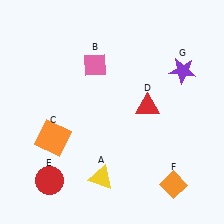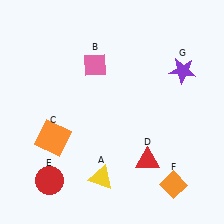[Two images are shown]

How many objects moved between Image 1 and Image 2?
1 object moved between the two images.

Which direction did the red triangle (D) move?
The red triangle (D) moved down.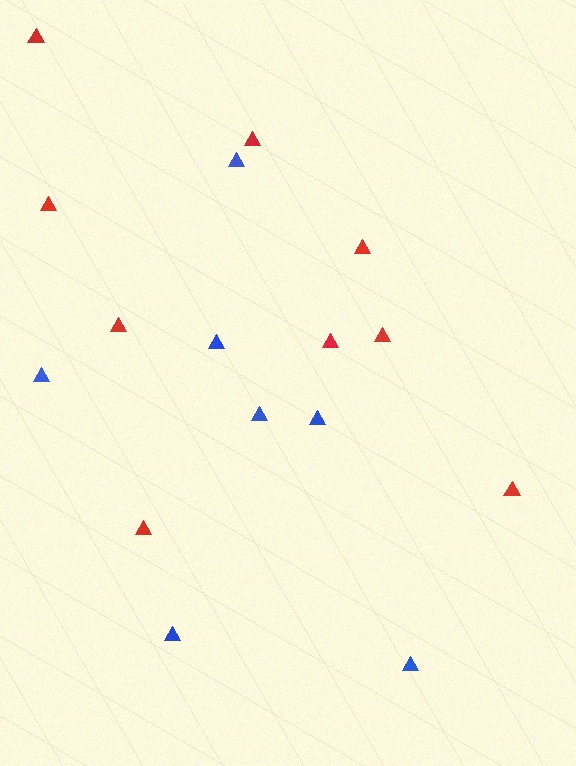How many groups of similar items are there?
There are 2 groups: one group of red triangles (9) and one group of blue triangles (7).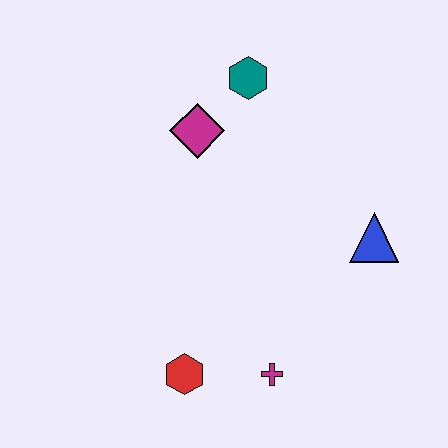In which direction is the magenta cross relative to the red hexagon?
The magenta cross is to the right of the red hexagon.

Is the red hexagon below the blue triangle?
Yes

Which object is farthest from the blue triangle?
The red hexagon is farthest from the blue triangle.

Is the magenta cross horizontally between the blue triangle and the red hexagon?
Yes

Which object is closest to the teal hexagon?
The magenta diamond is closest to the teal hexagon.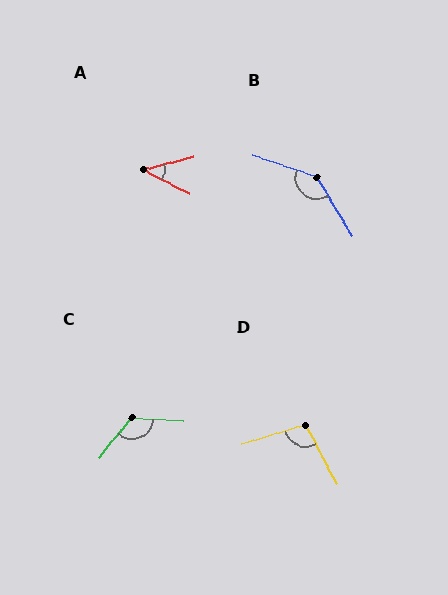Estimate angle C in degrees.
Approximately 125 degrees.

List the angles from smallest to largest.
A (42°), D (101°), C (125°), B (140°).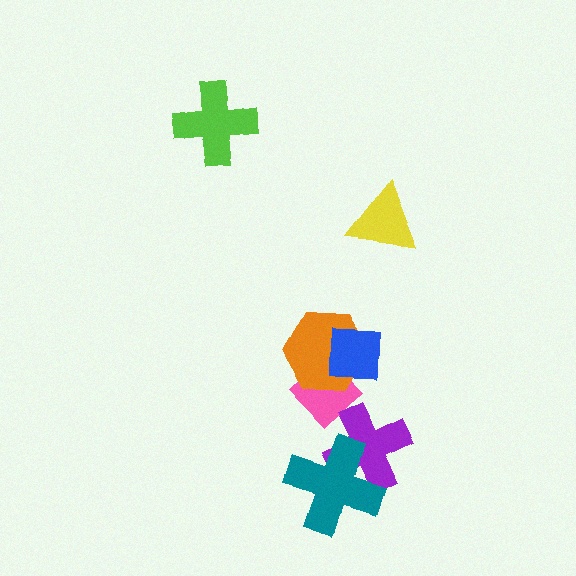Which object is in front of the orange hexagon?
The blue square is in front of the orange hexagon.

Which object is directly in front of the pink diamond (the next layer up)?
The orange hexagon is directly in front of the pink diamond.